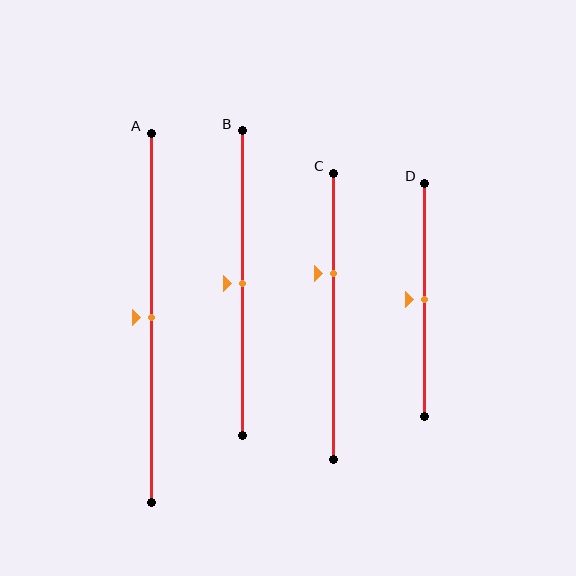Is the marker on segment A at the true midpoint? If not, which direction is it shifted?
Yes, the marker on segment A is at the true midpoint.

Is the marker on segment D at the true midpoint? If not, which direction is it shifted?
Yes, the marker on segment D is at the true midpoint.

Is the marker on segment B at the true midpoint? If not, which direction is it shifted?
Yes, the marker on segment B is at the true midpoint.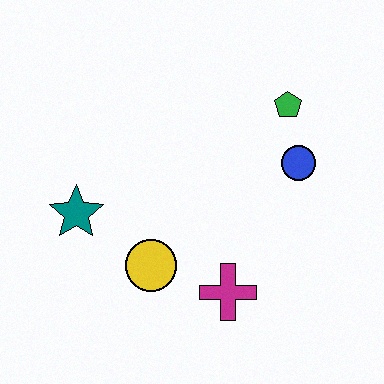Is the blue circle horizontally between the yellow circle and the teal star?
No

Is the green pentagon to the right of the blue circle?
No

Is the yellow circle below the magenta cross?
No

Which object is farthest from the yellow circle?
The green pentagon is farthest from the yellow circle.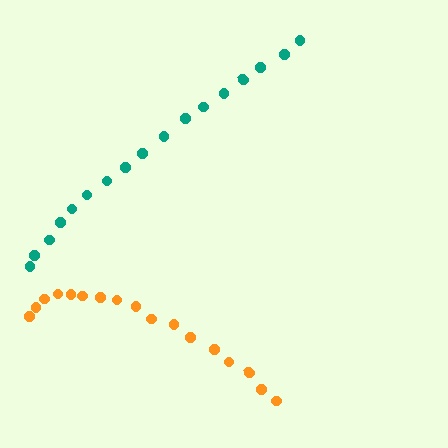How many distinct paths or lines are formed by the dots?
There are 2 distinct paths.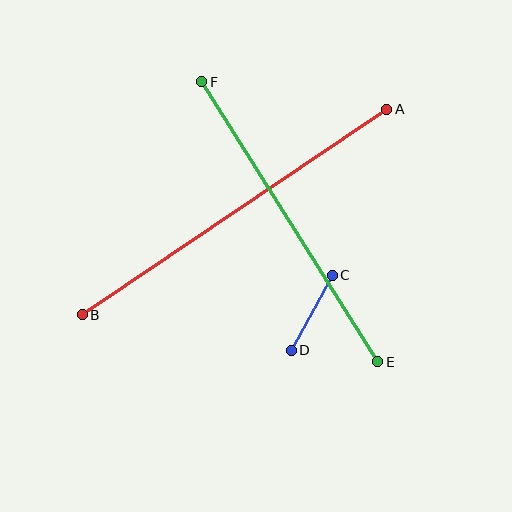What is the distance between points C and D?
The distance is approximately 85 pixels.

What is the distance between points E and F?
The distance is approximately 331 pixels.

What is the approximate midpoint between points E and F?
The midpoint is at approximately (290, 222) pixels.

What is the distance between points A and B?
The distance is approximately 367 pixels.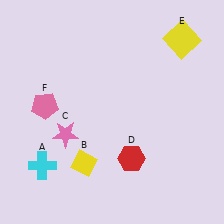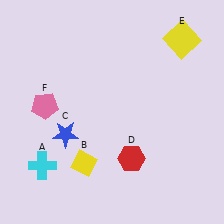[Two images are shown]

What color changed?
The star (C) changed from pink in Image 1 to blue in Image 2.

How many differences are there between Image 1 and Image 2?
There is 1 difference between the two images.